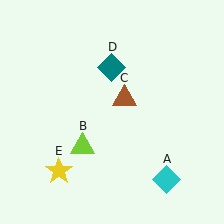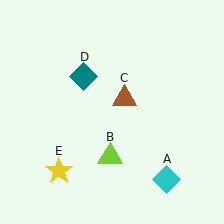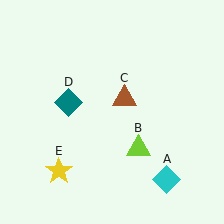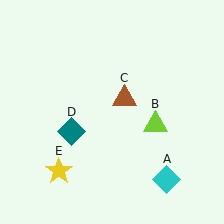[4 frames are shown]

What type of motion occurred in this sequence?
The lime triangle (object B), teal diamond (object D) rotated counterclockwise around the center of the scene.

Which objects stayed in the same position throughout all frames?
Cyan diamond (object A) and brown triangle (object C) and yellow star (object E) remained stationary.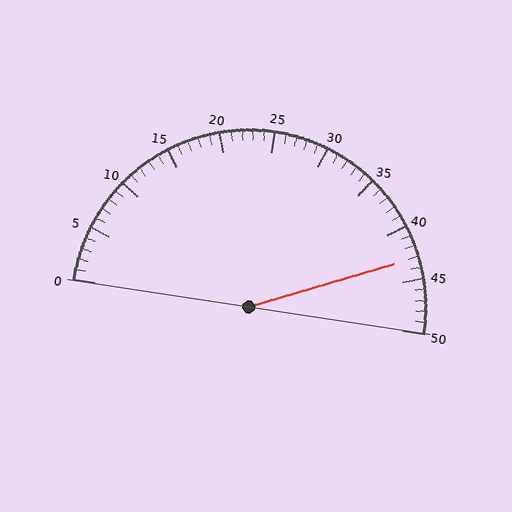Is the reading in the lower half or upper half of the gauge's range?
The reading is in the upper half of the range (0 to 50).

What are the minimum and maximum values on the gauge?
The gauge ranges from 0 to 50.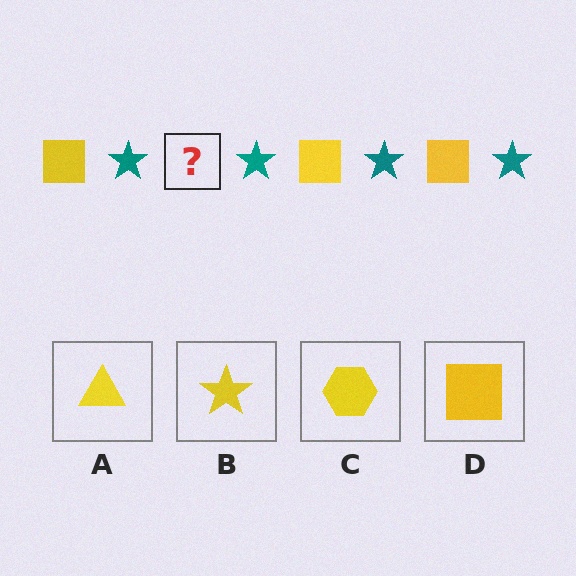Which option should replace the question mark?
Option D.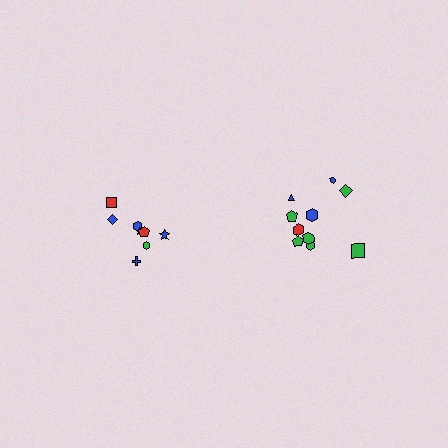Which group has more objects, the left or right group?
The right group.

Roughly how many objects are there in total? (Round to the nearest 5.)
Roughly 20 objects in total.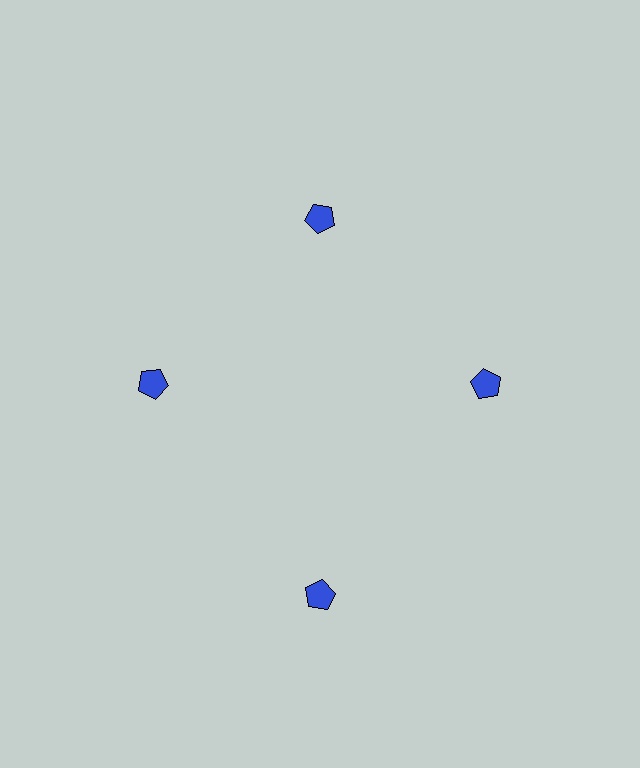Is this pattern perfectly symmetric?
No. The 4 blue pentagons are arranged in a ring, but one element near the 6 o'clock position is pushed outward from the center, breaking the 4-fold rotational symmetry.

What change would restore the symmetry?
The symmetry would be restored by moving it inward, back onto the ring so that all 4 pentagons sit at equal angles and equal distance from the center.